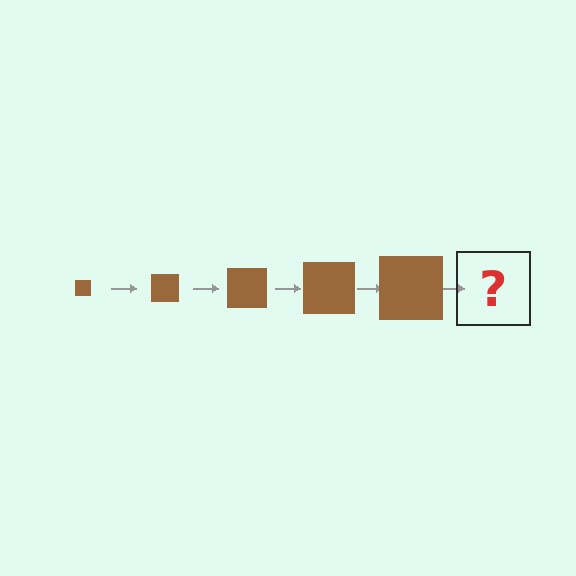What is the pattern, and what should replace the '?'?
The pattern is that the square gets progressively larger each step. The '?' should be a brown square, larger than the previous one.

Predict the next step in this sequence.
The next step is a brown square, larger than the previous one.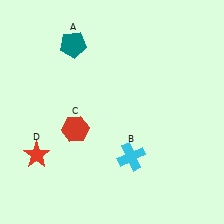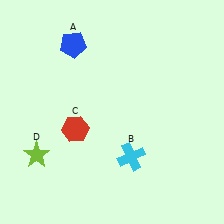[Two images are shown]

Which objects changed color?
A changed from teal to blue. D changed from red to lime.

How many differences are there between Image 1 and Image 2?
There are 2 differences between the two images.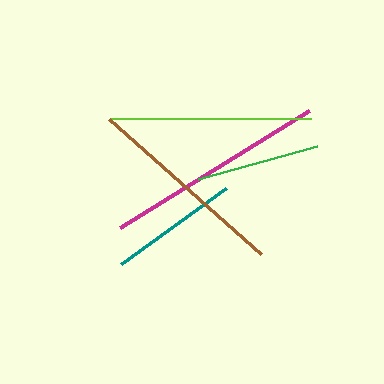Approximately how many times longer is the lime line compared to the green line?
The lime line is approximately 1.6 times the length of the green line.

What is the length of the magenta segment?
The magenta segment is approximately 222 pixels long.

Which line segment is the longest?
The magenta line is the longest at approximately 222 pixels.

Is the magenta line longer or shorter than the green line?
The magenta line is longer than the green line.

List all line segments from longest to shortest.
From longest to shortest: magenta, brown, lime, teal, green.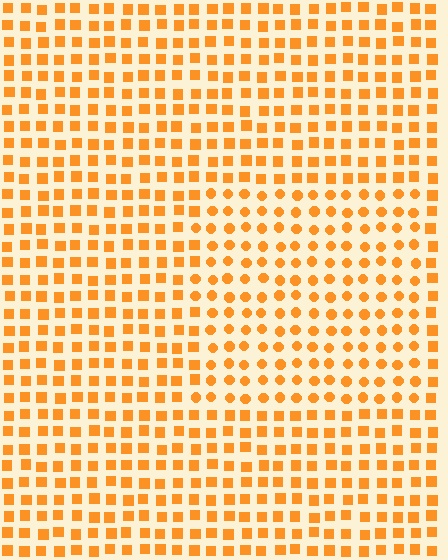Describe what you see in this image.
The image is filled with small orange elements arranged in a uniform grid. A rectangle-shaped region contains circles, while the surrounding area contains squares. The boundary is defined purely by the change in element shape.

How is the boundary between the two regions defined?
The boundary is defined by a change in element shape: circles inside vs. squares outside. All elements share the same color and spacing.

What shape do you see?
I see a rectangle.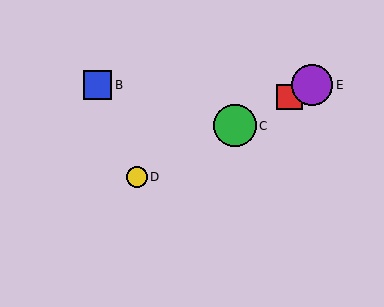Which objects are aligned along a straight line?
Objects A, C, D, E are aligned along a straight line.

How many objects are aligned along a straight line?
4 objects (A, C, D, E) are aligned along a straight line.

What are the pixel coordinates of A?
Object A is at (290, 97).